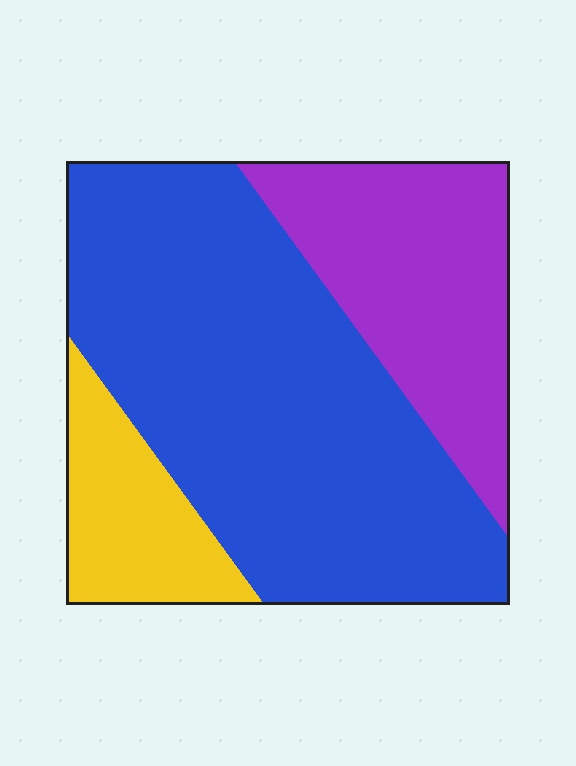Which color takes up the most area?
Blue, at roughly 60%.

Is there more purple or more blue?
Blue.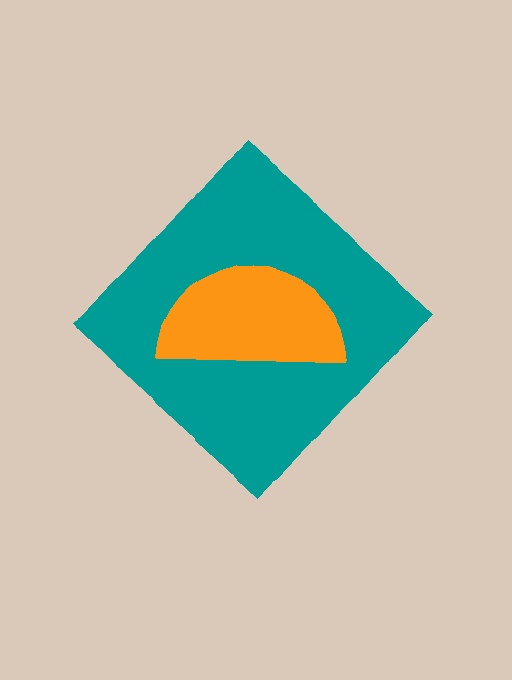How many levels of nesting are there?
2.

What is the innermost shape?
The orange semicircle.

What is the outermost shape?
The teal diamond.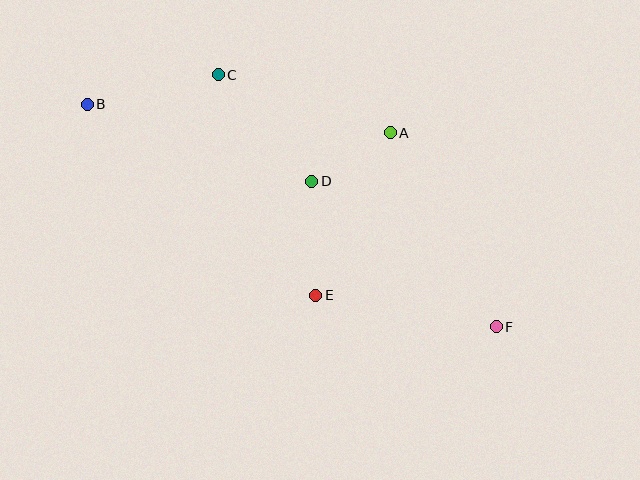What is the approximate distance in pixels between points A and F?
The distance between A and F is approximately 221 pixels.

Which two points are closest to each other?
Points A and D are closest to each other.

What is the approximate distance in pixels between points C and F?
The distance between C and F is approximately 375 pixels.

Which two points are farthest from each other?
Points B and F are farthest from each other.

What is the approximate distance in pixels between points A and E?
The distance between A and E is approximately 179 pixels.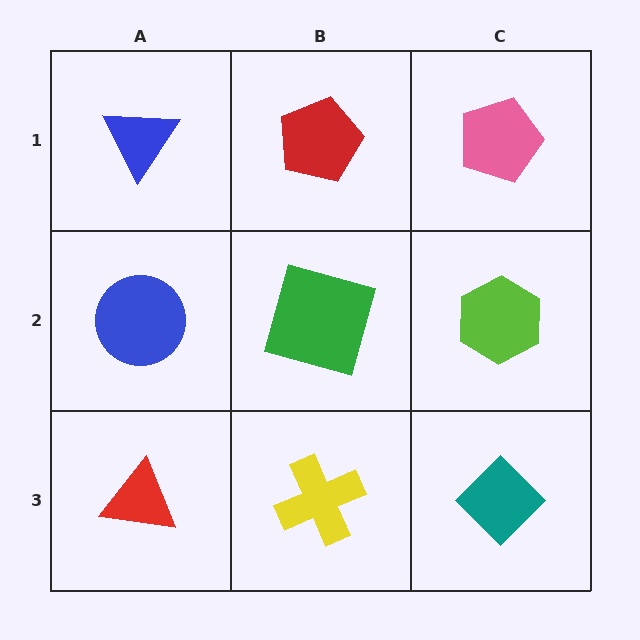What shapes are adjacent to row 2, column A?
A blue triangle (row 1, column A), a red triangle (row 3, column A), a green square (row 2, column B).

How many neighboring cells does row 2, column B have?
4.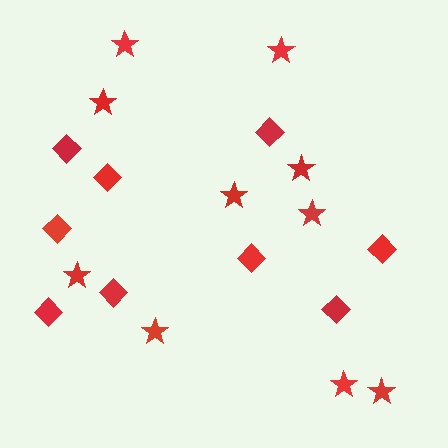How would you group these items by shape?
There are 2 groups: one group of stars (10) and one group of diamonds (9).